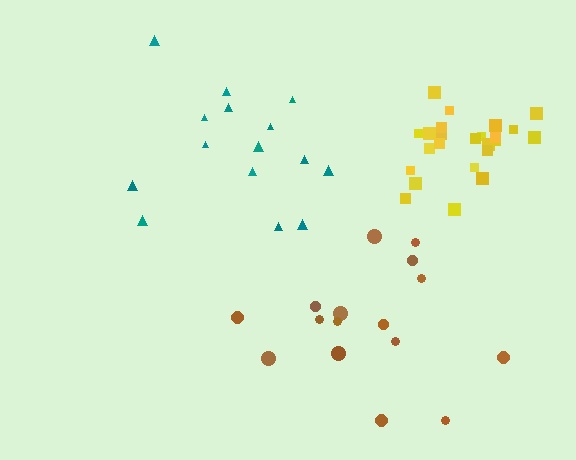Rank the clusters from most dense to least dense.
yellow, brown, teal.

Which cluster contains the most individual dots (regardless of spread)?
Yellow (25).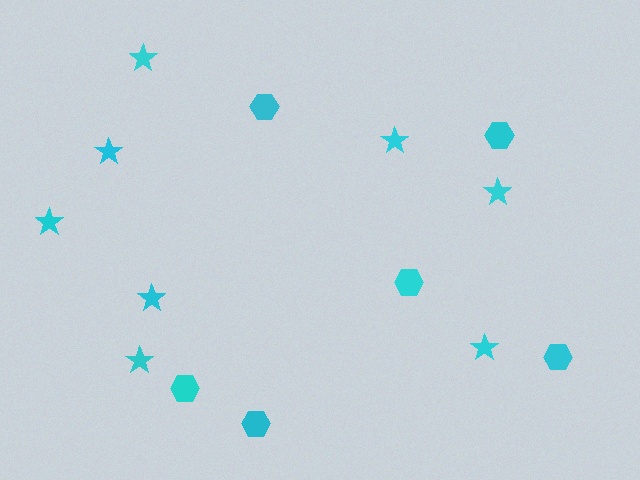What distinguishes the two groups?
There are 2 groups: one group of hexagons (6) and one group of stars (8).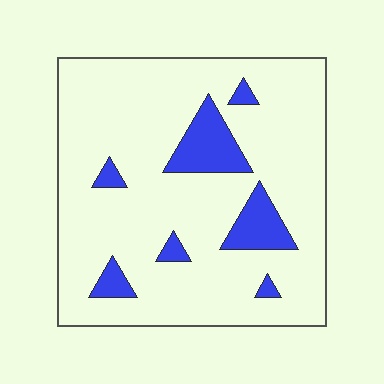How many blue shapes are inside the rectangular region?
7.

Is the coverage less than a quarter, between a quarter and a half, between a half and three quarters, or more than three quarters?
Less than a quarter.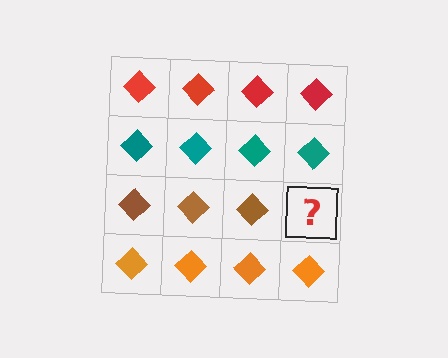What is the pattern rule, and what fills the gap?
The rule is that each row has a consistent color. The gap should be filled with a brown diamond.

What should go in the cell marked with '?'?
The missing cell should contain a brown diamond.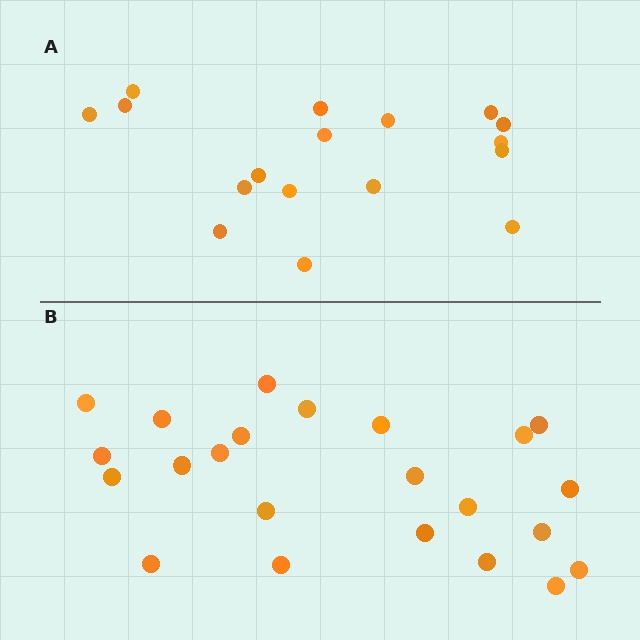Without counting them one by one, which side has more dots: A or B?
Region B (the bottom region) has more dots.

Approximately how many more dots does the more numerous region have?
Region B has about 6 more dots than region A.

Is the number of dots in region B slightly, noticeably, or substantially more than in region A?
Region B has noticeably more, but not dramatically so. The ratio is roughly 1.4 to 1.